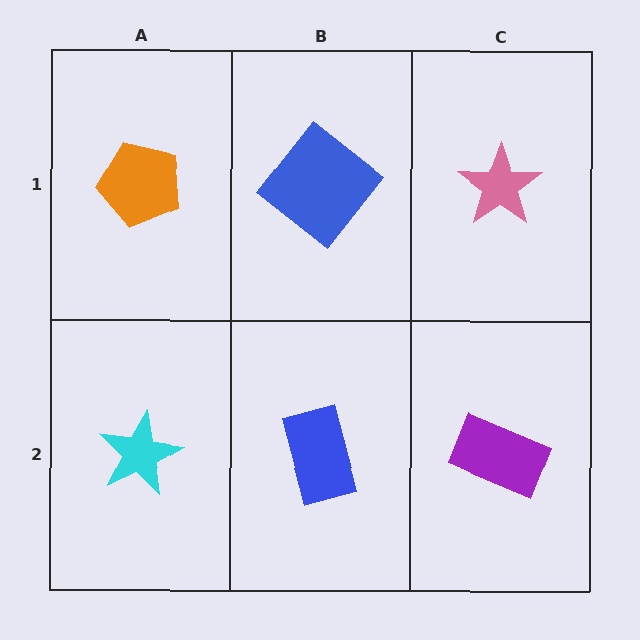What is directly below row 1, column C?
A purple rectangle.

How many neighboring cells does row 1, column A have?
2.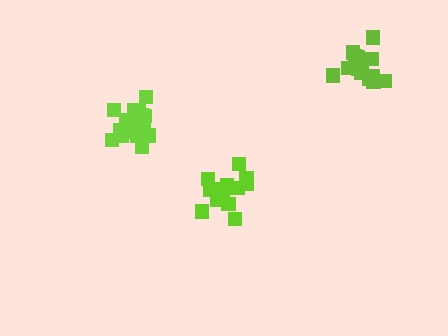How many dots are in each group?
Group 1: 15 dots, Group 2: 15 dots, Group 3: 17 dots (47 total).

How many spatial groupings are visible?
There are 3 spatial groupings.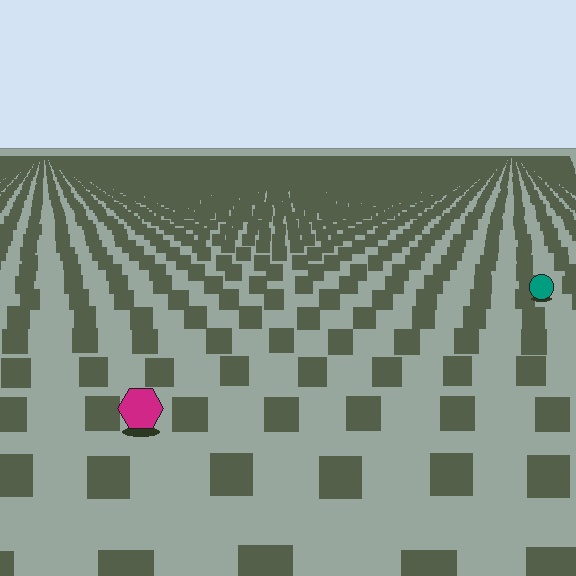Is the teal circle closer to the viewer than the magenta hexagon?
No. The magenta hexagon is closer — you can tell from the texture gradient: the ground texture is coarser near it.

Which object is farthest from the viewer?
The teal circle is farthest from the viewer. It appears smaller and the ground texture around it is denser.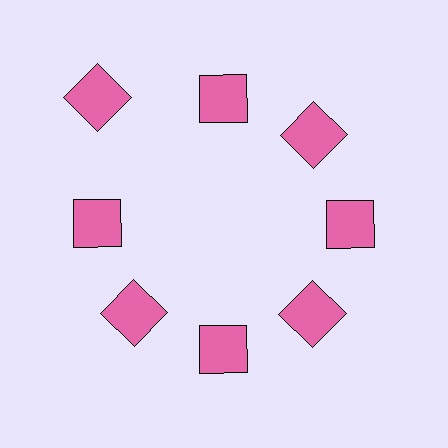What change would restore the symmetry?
The symmetry would be restored by moving it inward, back onto the ring so that all 8 squares sit at equal angles and equal distance from the center.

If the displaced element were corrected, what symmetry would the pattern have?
It would have 8-fold rotational symmetry — the pattern would map onto itself every 45 degrees.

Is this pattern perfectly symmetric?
No. The 8 pink squares are arranged in a ring, but one element near the 10 o'clock position is pushed outward from the center, breaking the 8-fold rotational symmetry.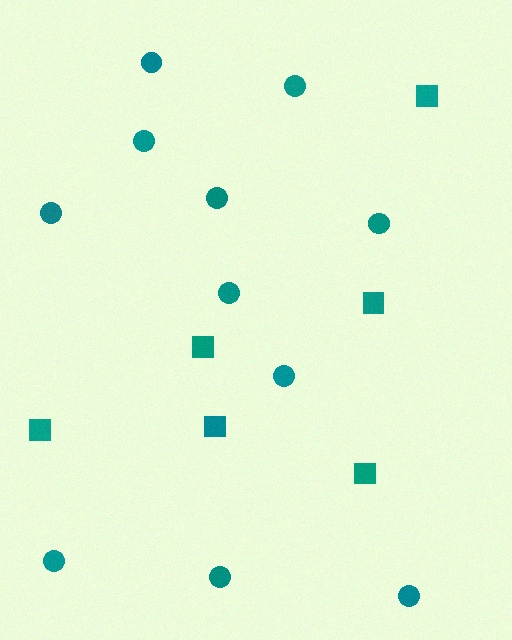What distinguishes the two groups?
There are 2 groups: one group of squares (6) and one group of circles (11).